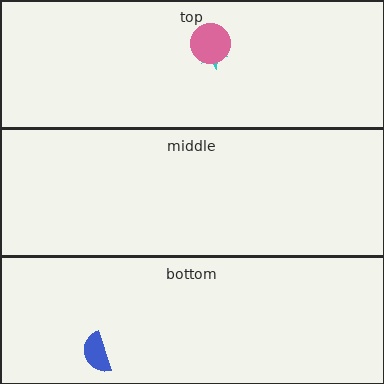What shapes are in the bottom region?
The blue semicircle.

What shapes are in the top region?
The cyan star, the pink circle.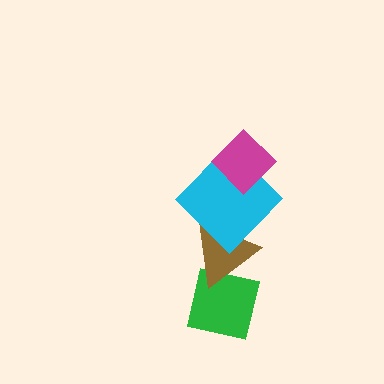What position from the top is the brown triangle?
The brown triangle is 3rd from the top.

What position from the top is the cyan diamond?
The cyan diamond is 2nd from the top.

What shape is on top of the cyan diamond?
The magenta diamond is on top of the cyan diamond.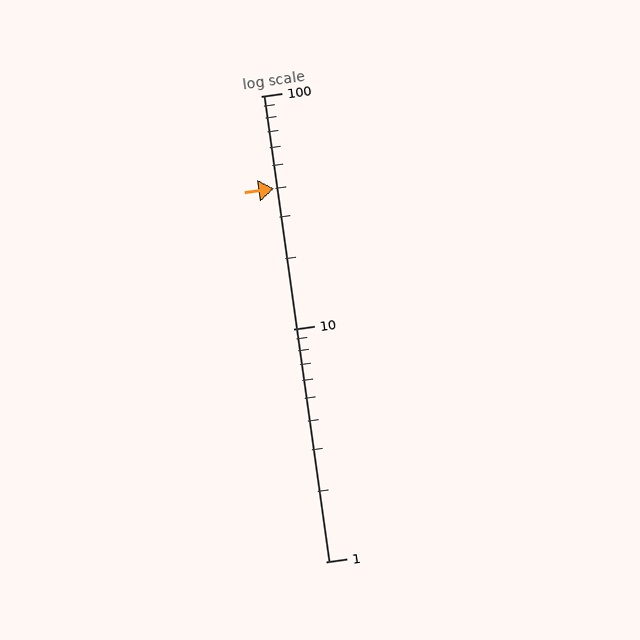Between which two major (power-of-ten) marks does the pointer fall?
The pointer is between 10 and 100.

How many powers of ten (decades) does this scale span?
The scale spans 2 decades, from 1 to 100.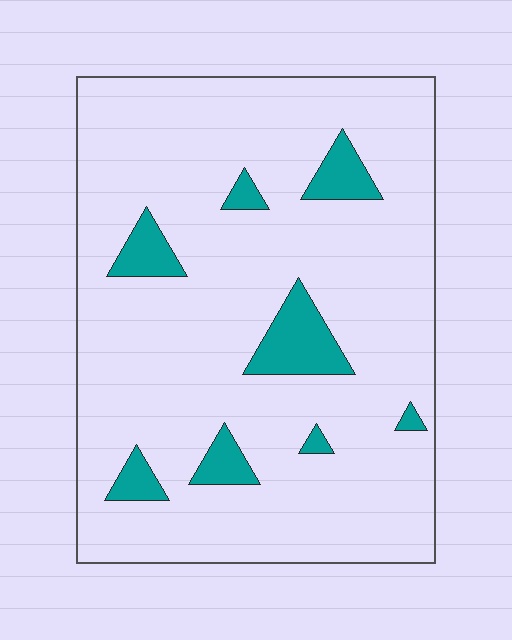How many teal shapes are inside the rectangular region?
8.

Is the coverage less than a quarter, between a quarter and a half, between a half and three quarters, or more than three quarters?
Less than a quarter.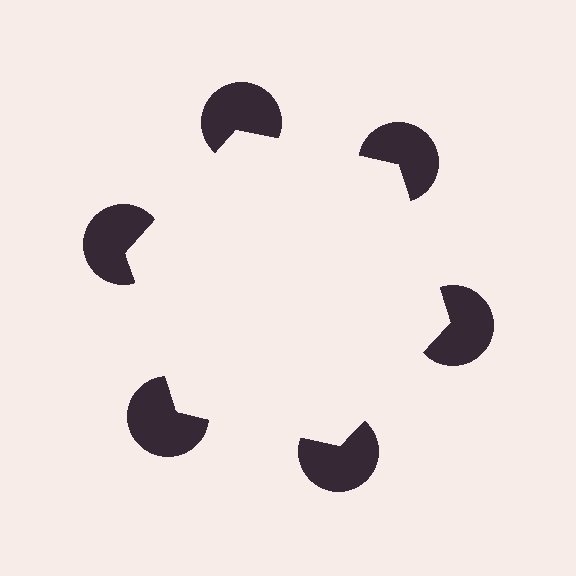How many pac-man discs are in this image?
There are 6 — one at each vertex of the illusory hexagon.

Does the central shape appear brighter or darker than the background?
It typically appears slightly brighter than the background, even though no actual brightness change is drawn.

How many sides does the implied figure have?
6 sides.